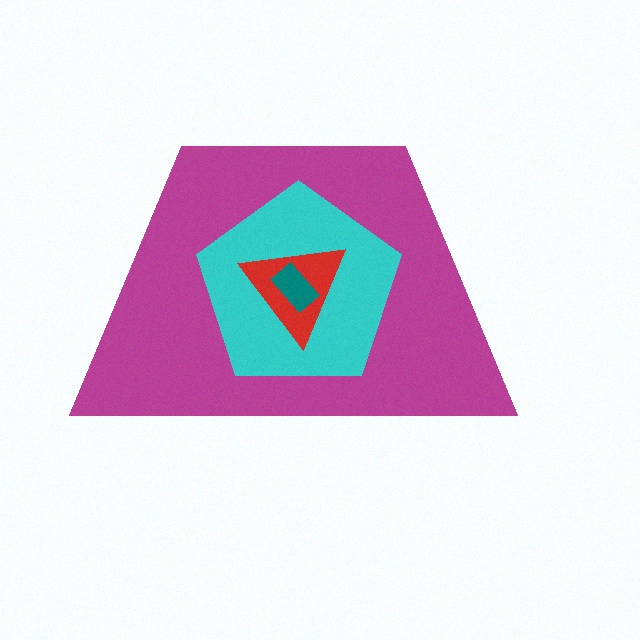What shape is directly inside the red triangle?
The teal rectangle.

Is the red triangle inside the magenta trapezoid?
Yes.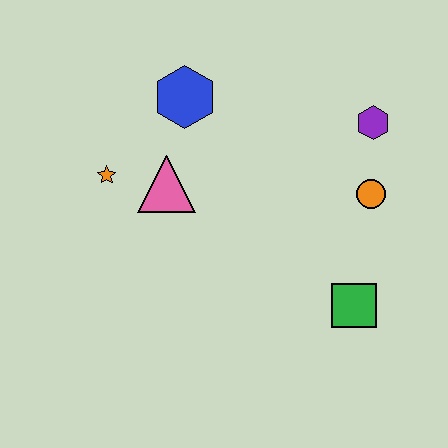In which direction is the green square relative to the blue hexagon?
The green square is below the blue hexagon.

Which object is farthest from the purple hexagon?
The orange star is farthest from the purple hexagon.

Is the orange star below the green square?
No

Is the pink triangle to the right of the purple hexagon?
No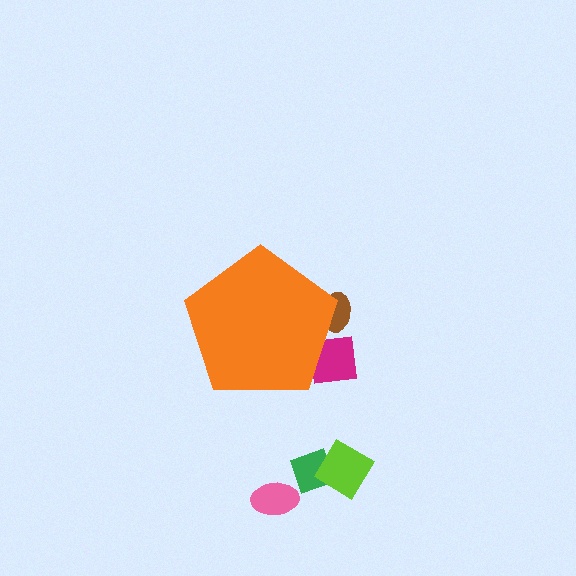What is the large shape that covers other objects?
An orange pentagon.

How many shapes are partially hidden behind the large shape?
2 shapes are partially hidden.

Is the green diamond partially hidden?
No, the green diamond is fully visible.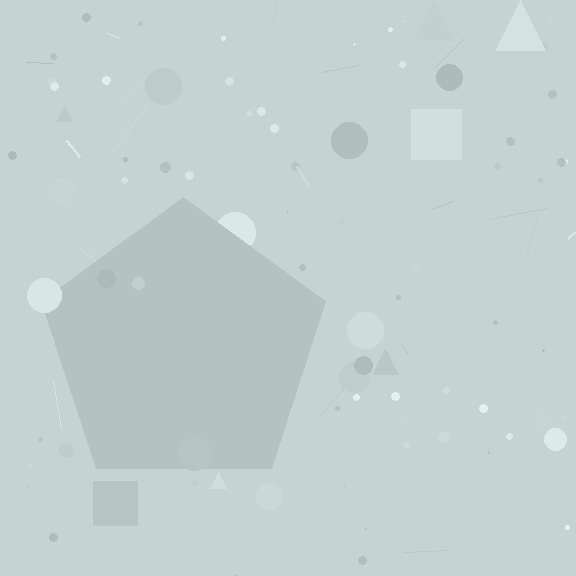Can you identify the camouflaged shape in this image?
The camouflaged shape is a pentagon.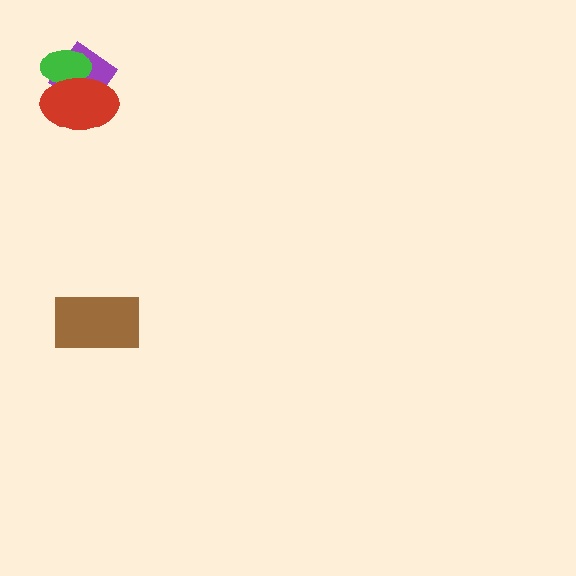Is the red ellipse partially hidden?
No, no other shape covers it.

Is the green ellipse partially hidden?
Yes, it is partially covered by another shape.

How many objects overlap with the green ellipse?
2 objects overlap with the green ellipse.